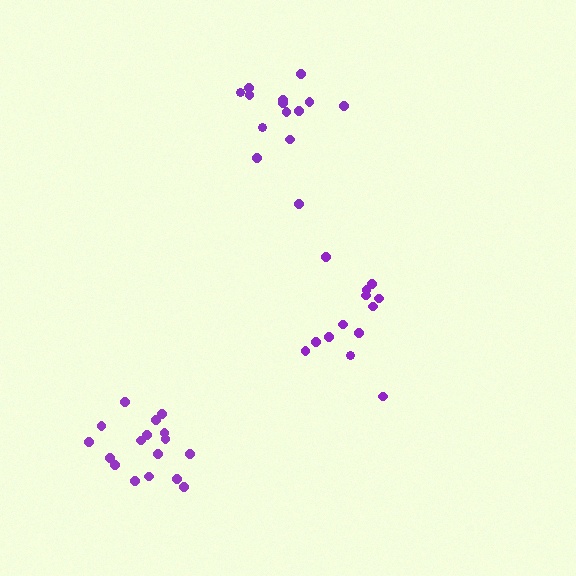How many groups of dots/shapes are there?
There are 3 groups.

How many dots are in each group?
Group 1: 17 dots, Group 2: 13 dots, Group 3: 14 dots (44 total).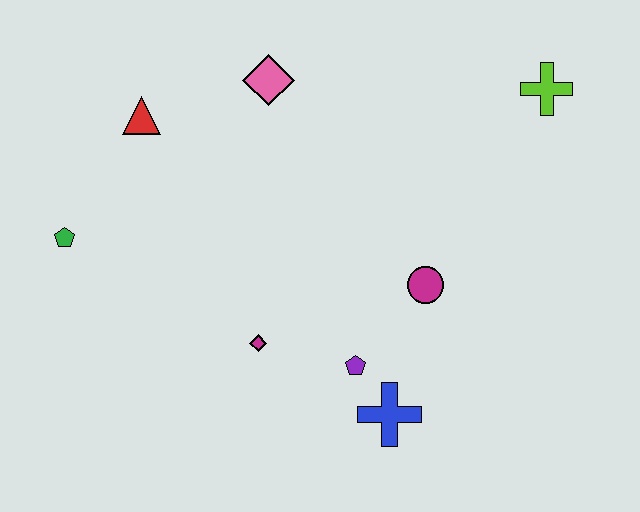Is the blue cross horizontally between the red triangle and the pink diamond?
No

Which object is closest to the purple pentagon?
The blue cross is closest to the purple pentagon.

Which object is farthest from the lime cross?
The green pentagon is farthest from the lime cross.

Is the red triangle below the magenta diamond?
No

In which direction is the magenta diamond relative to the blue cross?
The magenta diamond is to the left of the blue cross.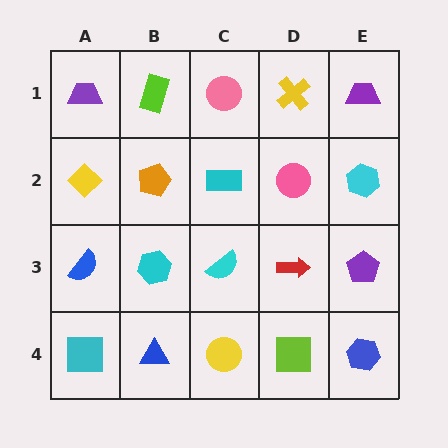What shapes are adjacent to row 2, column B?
A lime rectangle (row 1, column B), a cyan hexagon (row 3, column B), a yellow diamond (row 2, column A), a cyan rectangle (row 2, column C).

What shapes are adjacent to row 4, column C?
A cyan semicircle (row 3, column C), a blue triangle (row 4, column B), a lime square (row 4, column D).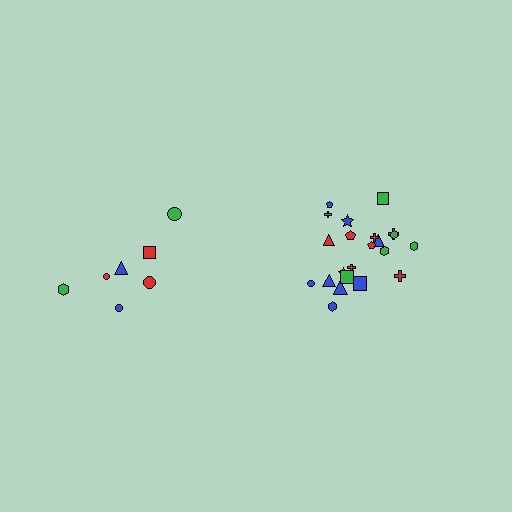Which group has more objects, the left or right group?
The right group.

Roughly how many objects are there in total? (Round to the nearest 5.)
Roughly 30 objects in total.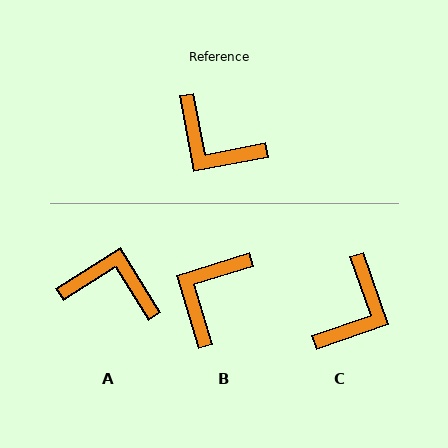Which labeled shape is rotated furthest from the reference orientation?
A, about 159 degrees away.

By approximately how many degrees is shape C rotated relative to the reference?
Approximately 98 degrees counter-clockwise.